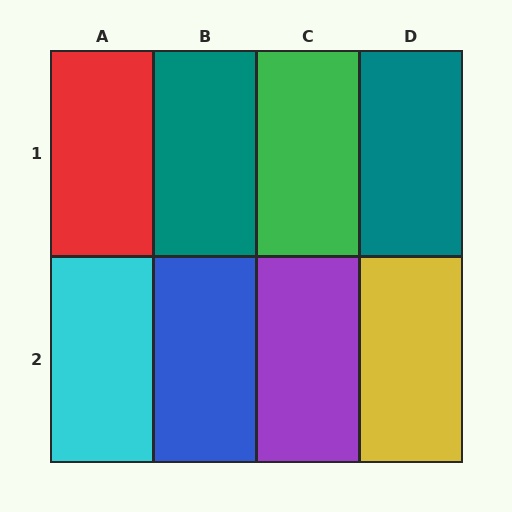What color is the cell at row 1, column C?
Green.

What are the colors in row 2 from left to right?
Cyan, blue, purple, yellow.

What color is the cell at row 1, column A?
Red.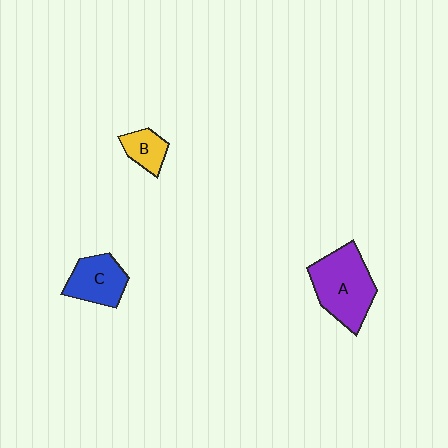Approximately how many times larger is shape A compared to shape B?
Approximately 2.6 times.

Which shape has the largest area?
Shape A (purple).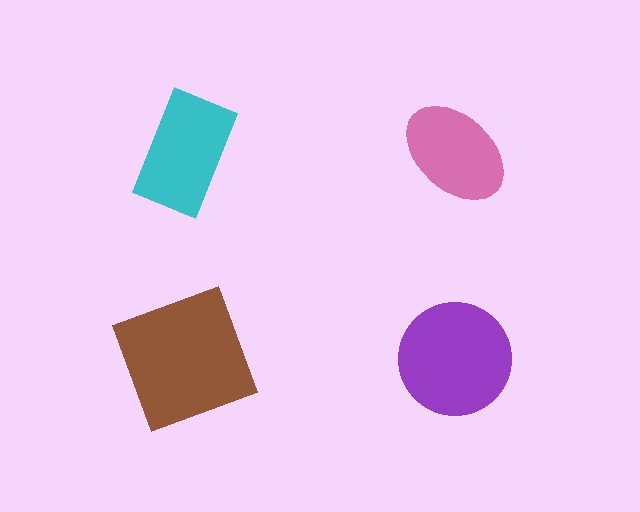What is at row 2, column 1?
A brown square.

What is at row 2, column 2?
A purple circle.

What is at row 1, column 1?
A cyan rectangle.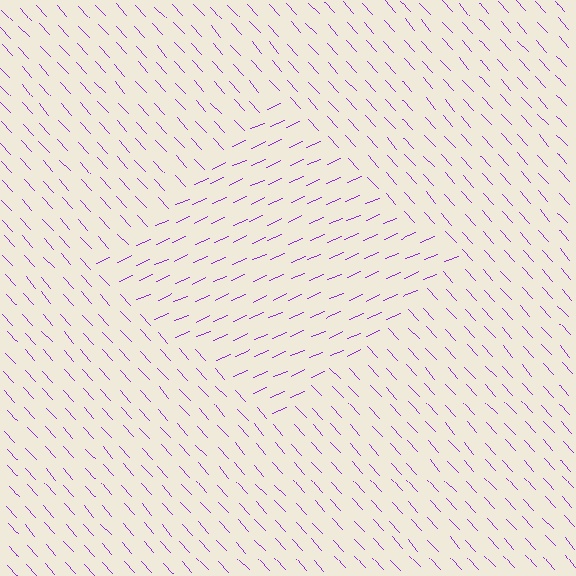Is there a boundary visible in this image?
Yes, there is a texture boundary formed by a change in line orientation.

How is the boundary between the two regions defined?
The boundary is defined purely by a change in line orientation (approximately 72 degrees difference). All lines are the same color and thickness.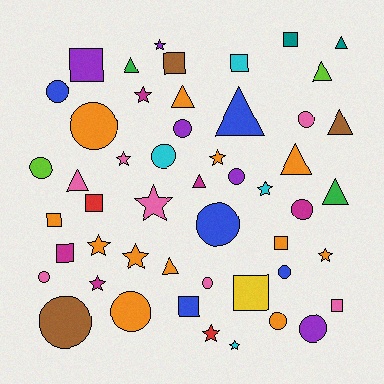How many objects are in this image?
There are 50 objects.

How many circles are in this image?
There are 16 circles.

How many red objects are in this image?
There are 2 red objects.